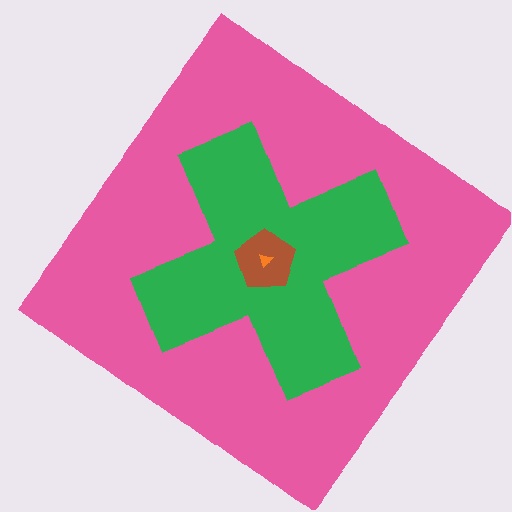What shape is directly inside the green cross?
The brown pentagon.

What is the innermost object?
The orange triangle.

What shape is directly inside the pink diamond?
The green cross.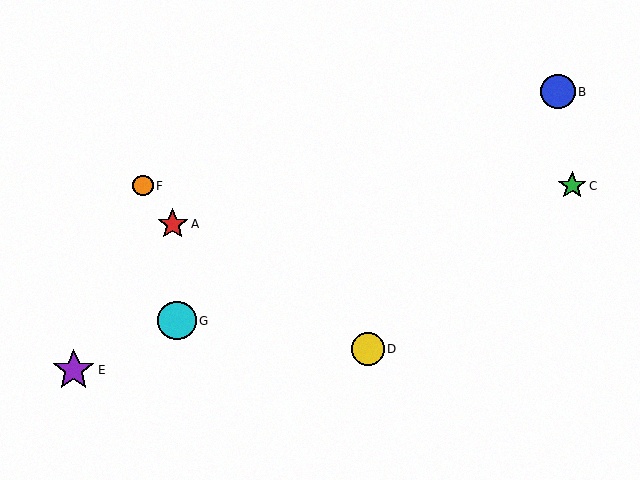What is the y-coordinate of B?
Object B is at y≈92.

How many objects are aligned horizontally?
2 objects (C, F) are aligned horizontally.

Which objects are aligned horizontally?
Objects C, F are aligned horizontally.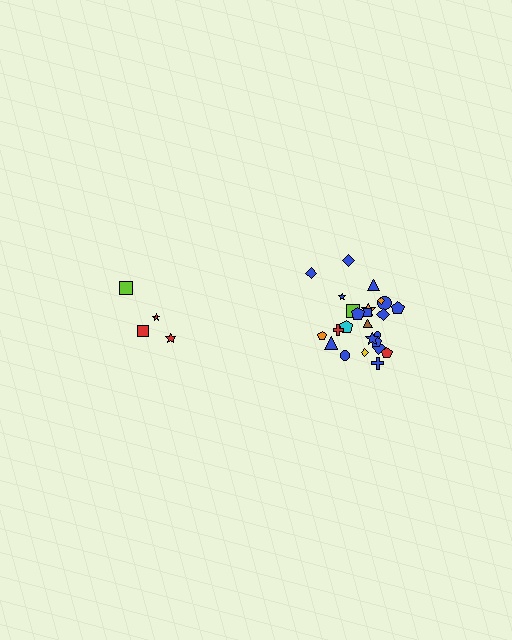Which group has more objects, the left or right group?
The right group.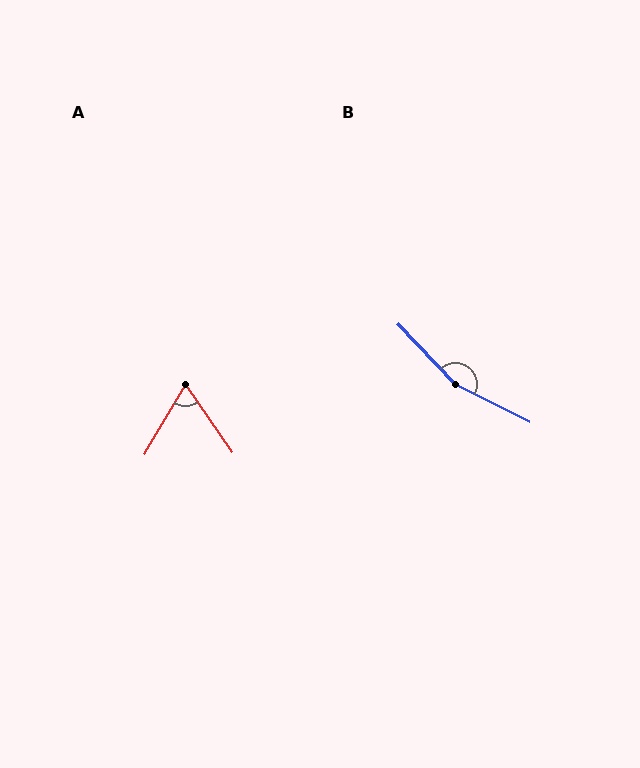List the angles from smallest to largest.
A (66°), B (161°).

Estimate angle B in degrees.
Approximately 161 degrees.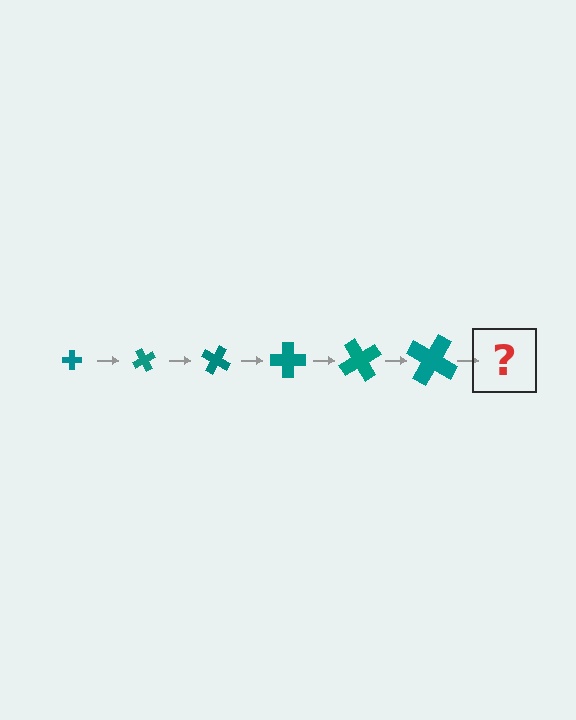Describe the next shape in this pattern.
It should be a cross, larger than the previous one and rotated 360 degrees from the start.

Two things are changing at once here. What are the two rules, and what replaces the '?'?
The two rules are that the cross grows larger each step and it rotates 60 degrees each step. The '?' should be a cross, larger than the previous one and rotated 360 degrees from the start.